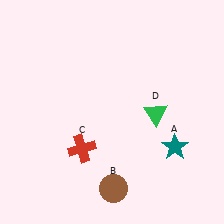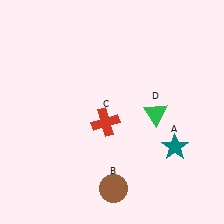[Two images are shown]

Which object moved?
The red cross (C) moved up.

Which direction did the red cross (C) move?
The red cross (C) moved up.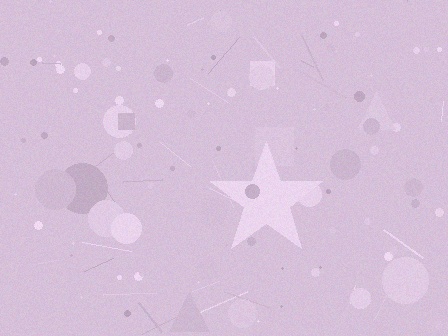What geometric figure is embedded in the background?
A star is embedded in the background.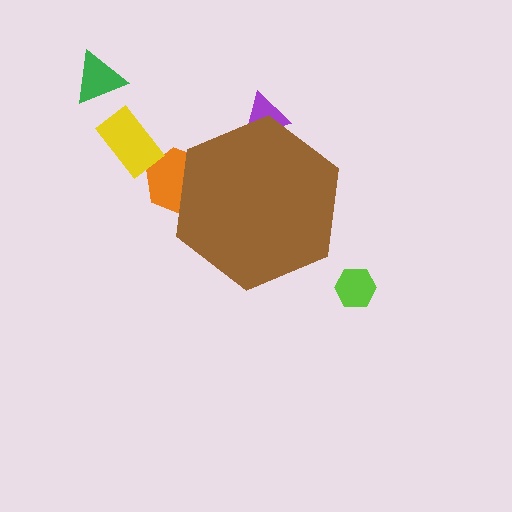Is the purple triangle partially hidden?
Yes, the purple triangle is partially hidden behind the brown hexagon.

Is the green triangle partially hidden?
No, the green triangle is fully visible.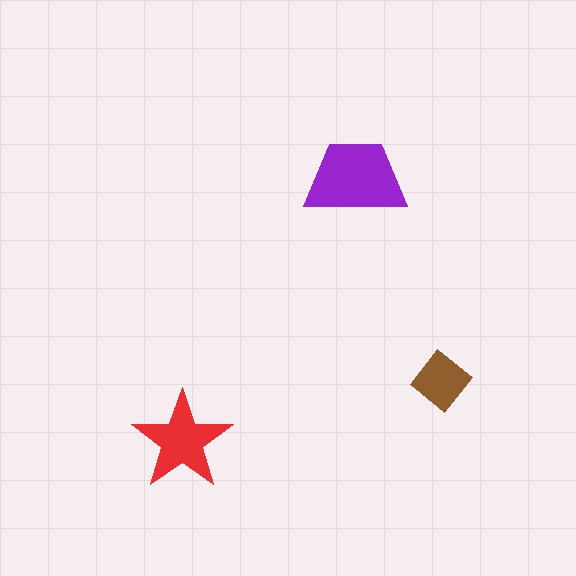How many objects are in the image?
There are 3 objects in the image.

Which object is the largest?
The purple trapezoid.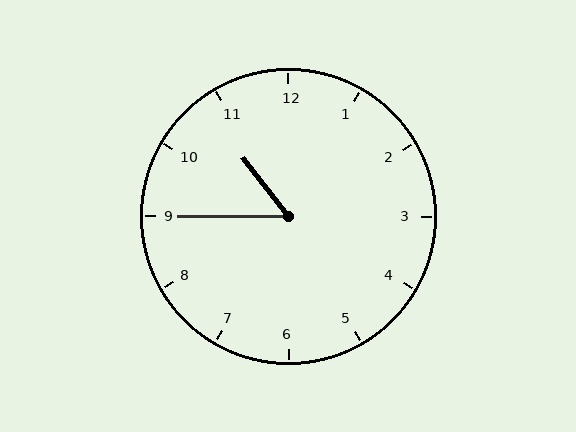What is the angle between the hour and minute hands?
Approximately 52 degrees.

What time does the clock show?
10:45.